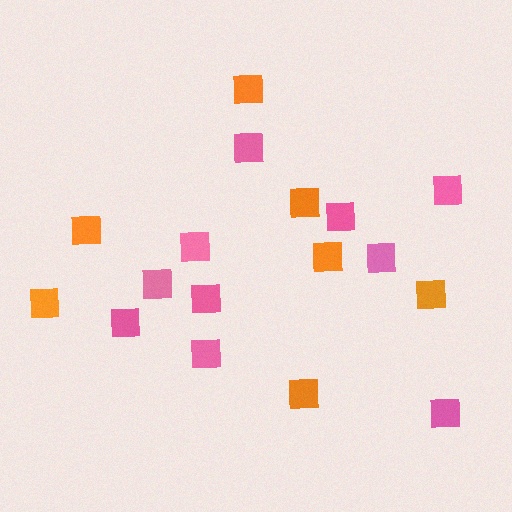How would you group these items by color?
There are 2 groups: one group of pink squares (10) and one group of orange squares (7).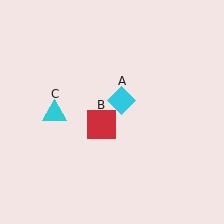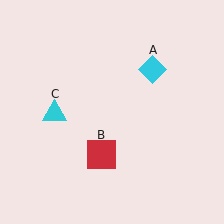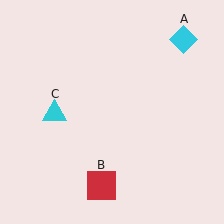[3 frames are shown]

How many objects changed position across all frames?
2 objects changed position: cyan diamond (object A), red square (object B).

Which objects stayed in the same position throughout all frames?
Cyan triangle (object C) remained stationary.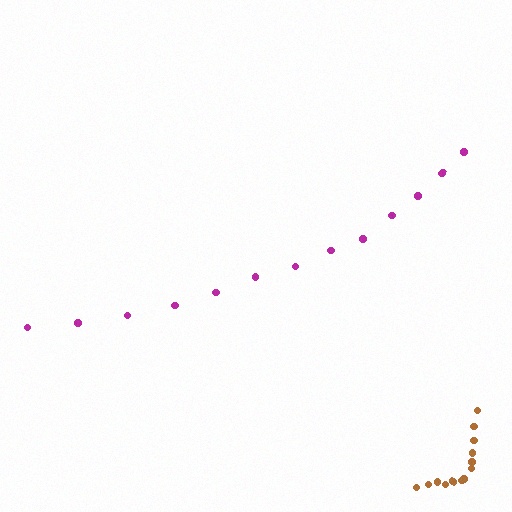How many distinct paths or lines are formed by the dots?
There are 2 distinct paths.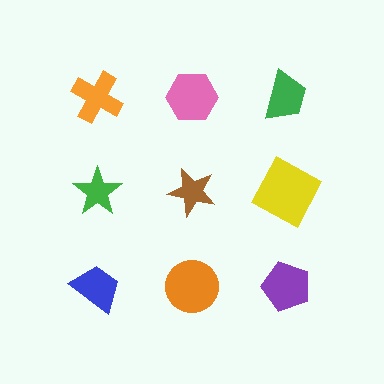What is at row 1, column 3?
A green trapezoid.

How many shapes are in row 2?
3 shapes.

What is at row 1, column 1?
An orange cross.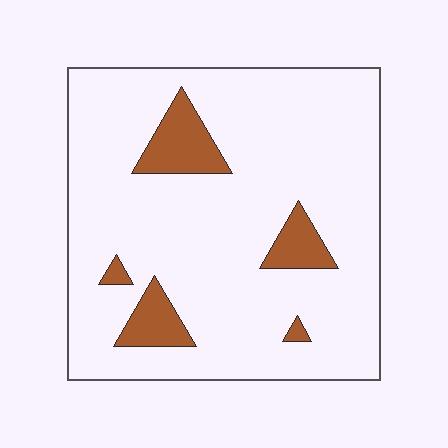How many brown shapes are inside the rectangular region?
5.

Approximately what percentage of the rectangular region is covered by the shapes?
Approximately 10%.